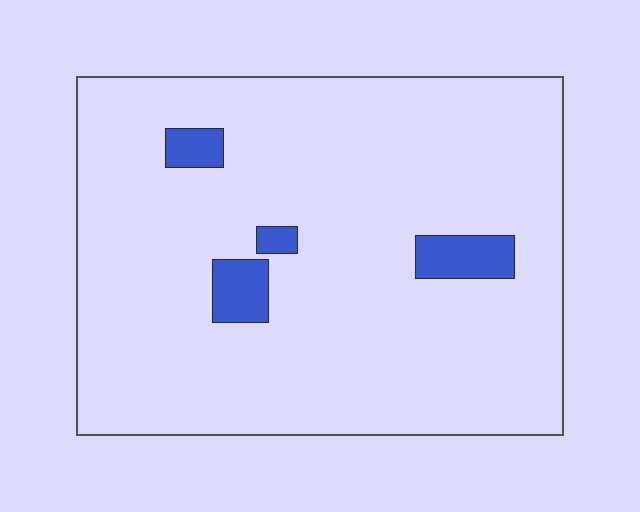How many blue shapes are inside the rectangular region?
4.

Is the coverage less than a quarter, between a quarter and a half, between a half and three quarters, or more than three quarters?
Less than a quarter.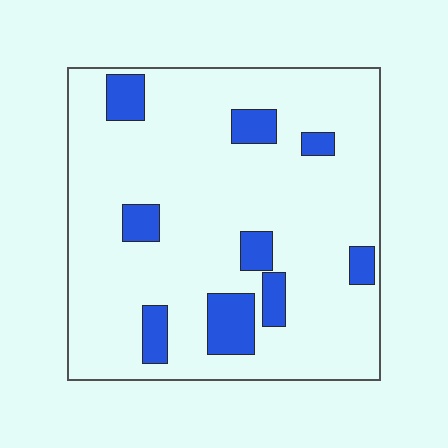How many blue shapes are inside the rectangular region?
9.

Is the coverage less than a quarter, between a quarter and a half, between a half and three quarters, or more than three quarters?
Less than a quarter.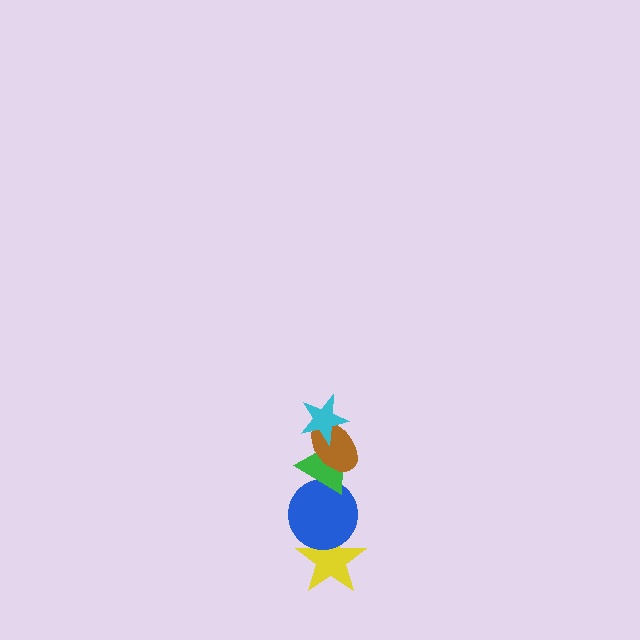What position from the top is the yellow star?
The yellow star is 5th from the top.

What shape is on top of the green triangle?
The brown ellipse is on top of the green triangle.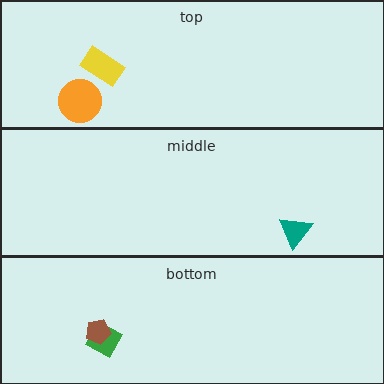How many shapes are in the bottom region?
2.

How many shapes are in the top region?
2.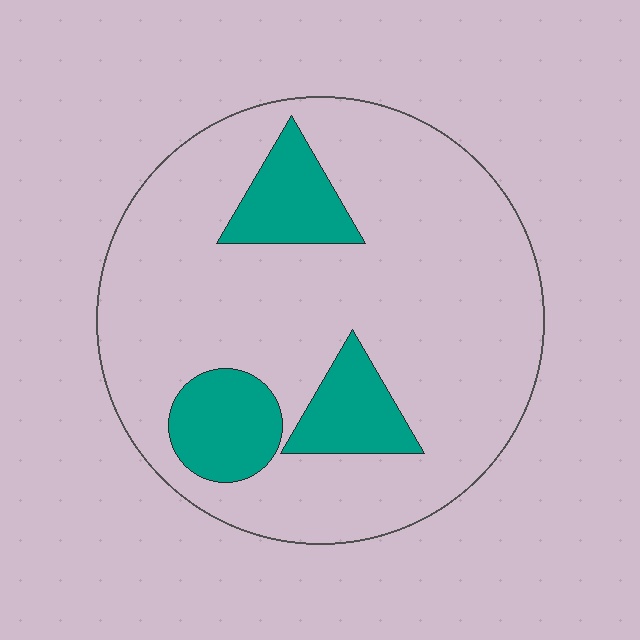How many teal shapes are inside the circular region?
3.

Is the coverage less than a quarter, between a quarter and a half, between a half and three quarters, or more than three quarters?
Less than a quarter.